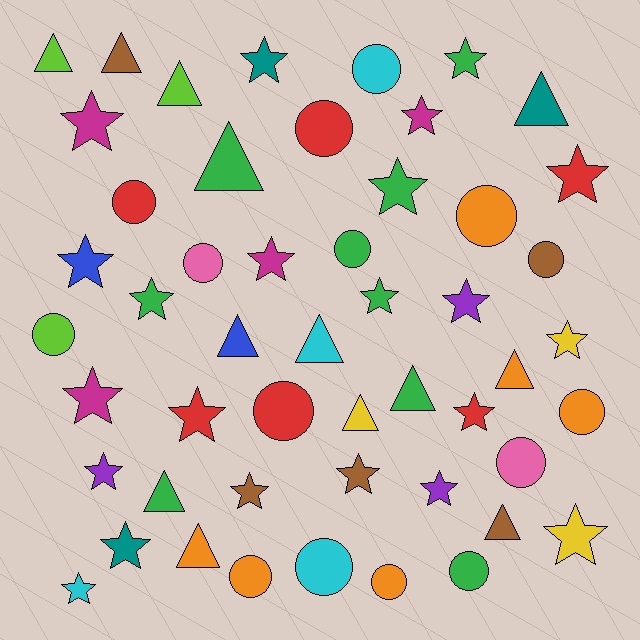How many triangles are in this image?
There are 13 triangles.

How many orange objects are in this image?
There are 6 orange objects.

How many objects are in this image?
There are 50 objects.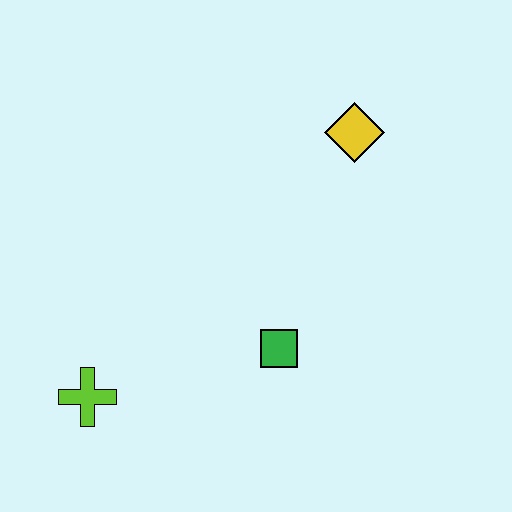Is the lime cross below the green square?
Yes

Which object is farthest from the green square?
The yellow diamond is farthest from the green square.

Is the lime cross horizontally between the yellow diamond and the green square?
No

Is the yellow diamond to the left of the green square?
No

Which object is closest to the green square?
The lime cross is closest to the green square.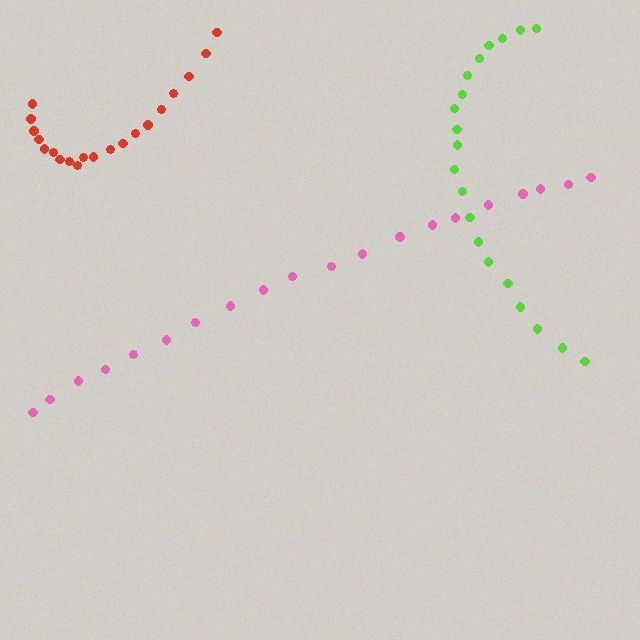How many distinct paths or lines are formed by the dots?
There are 3 distinct paths.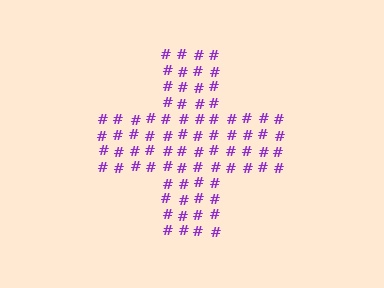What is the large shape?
The large shape is a cross.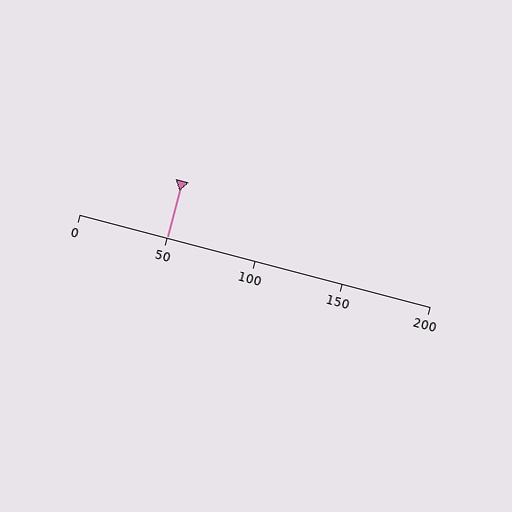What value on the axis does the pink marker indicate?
The marker indicates approximately 50.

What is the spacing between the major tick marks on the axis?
The major ticks are spaced 50 apart.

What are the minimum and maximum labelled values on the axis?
The axis runs from 0 to 200.